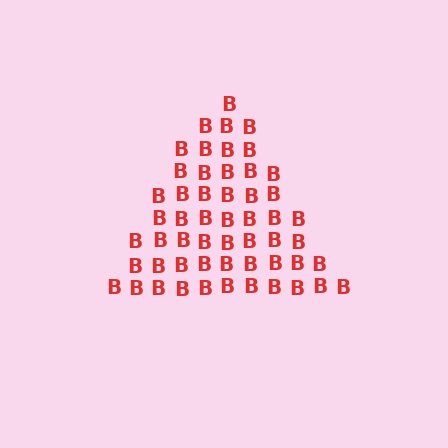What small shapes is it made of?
It is made of small letter B's.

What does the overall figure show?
The overall figure shows a triangle.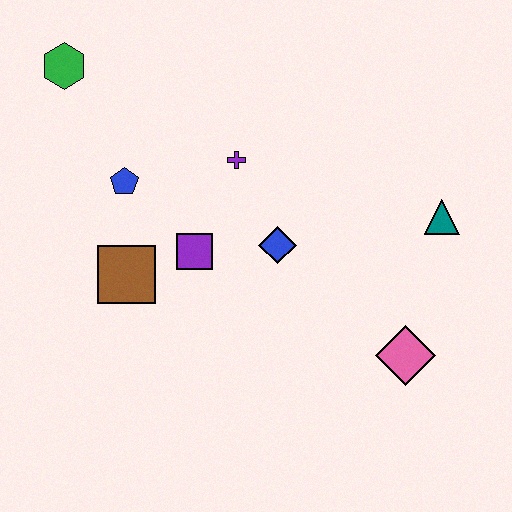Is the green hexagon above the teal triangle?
Yes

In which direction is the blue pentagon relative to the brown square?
The blue pentagon is above the brown square.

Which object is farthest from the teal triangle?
The green hexagon is farthest from the teal triangle.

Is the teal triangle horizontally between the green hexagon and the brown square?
No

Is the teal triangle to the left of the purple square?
No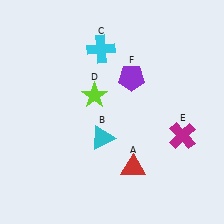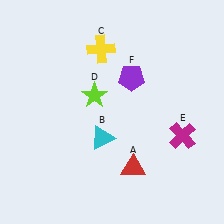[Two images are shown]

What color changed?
The cross (C) changed from cyan in Image 1 to yellow in Image 2.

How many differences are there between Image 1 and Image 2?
There is 1 difference between the two images.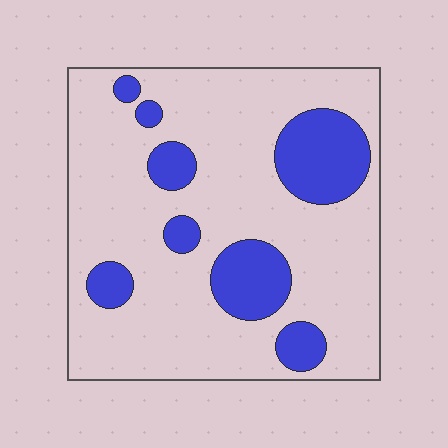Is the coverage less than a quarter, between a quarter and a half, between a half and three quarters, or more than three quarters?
Less than a quarter.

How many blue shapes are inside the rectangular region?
8.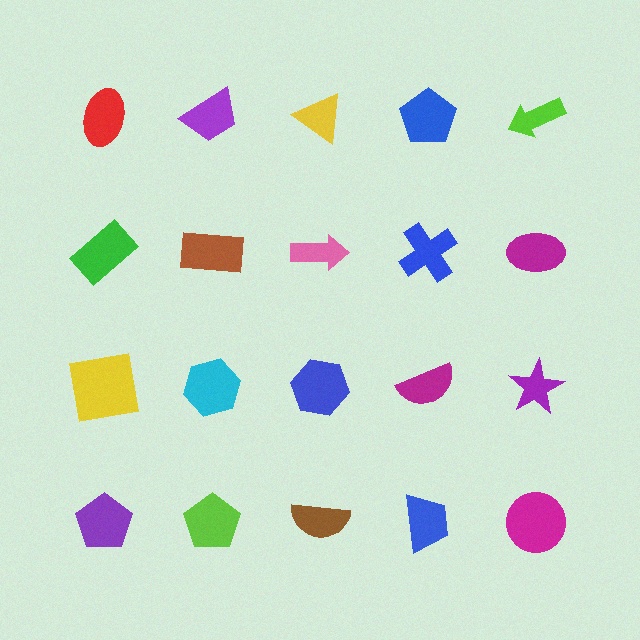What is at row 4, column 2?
A lime pentagon.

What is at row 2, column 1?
A green rectangle.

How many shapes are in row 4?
5 shapes.